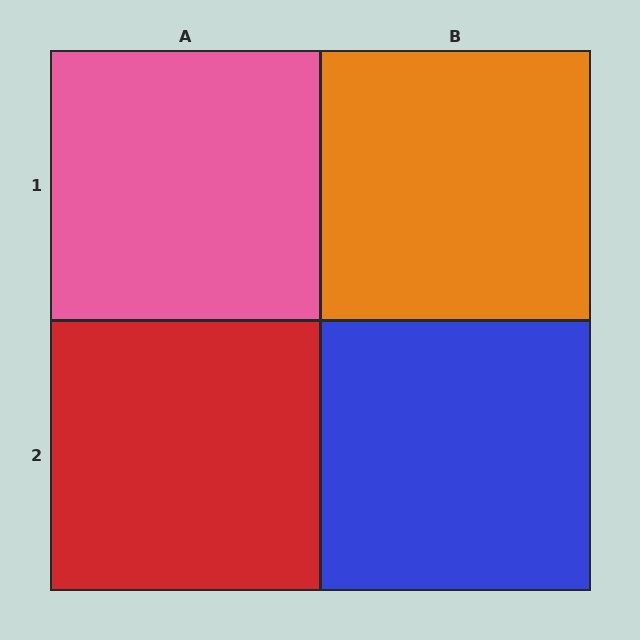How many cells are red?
1 cell is red.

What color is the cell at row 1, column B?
Orange.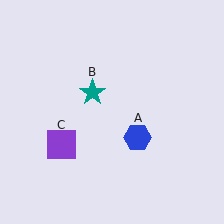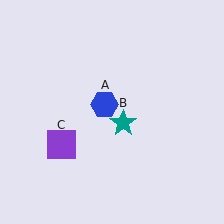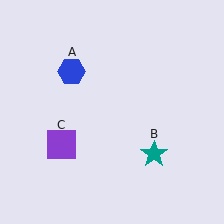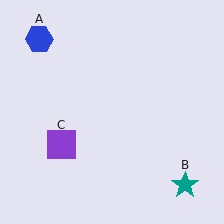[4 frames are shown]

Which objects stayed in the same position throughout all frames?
Purple square (object C) remained stationary.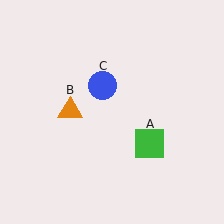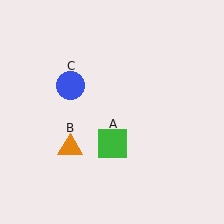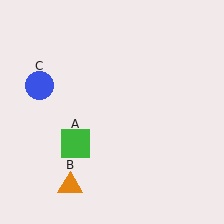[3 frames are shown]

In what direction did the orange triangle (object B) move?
The orange triangle (object B) moved down.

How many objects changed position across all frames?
3 objects changed position: green square (object A), orange triangle (object B), blue circle (object C).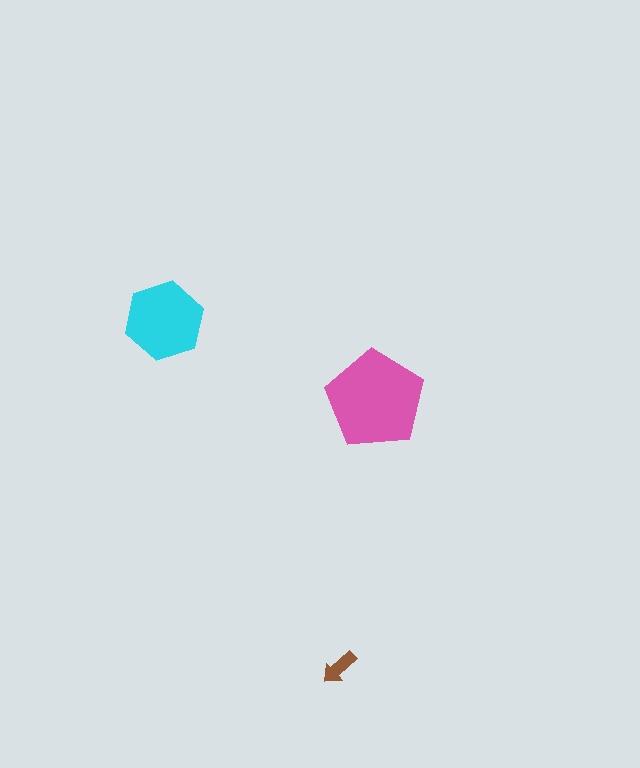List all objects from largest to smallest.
The pink pentagon, the cyan hexagon, the brown arrow.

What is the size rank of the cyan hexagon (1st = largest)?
2nd.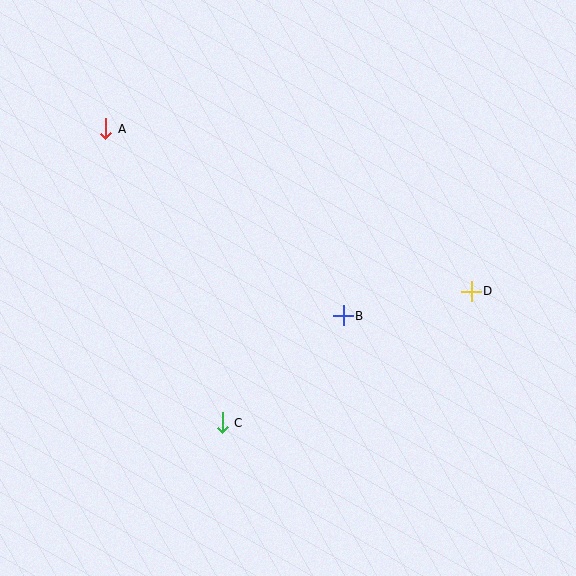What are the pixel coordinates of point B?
Point B is at (343, 316).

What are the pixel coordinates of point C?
Point C is at (222, 423).